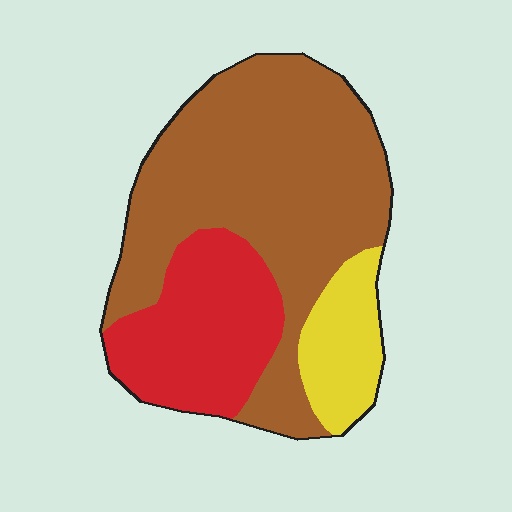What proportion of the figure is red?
Red takes up about one quarter (1/4) of the figure.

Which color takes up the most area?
Brown, at roughly 60%.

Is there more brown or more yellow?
Brown.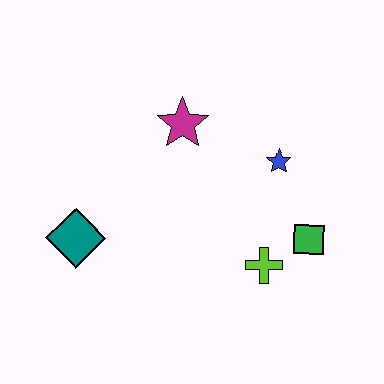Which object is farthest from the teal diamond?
The green square is farthest from the teal diamond.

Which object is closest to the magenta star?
The blue star is closest to the magenta star.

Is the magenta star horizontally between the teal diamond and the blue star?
Yes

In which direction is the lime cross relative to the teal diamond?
The lime cross is to the right of the teal diamond.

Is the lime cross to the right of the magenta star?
Yes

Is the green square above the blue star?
No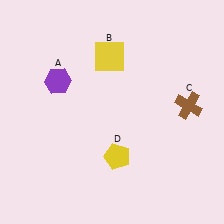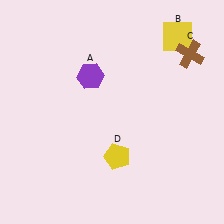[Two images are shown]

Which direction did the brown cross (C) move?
The brown cross (C) moved up.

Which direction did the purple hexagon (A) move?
The purple hexagon (A) moved right.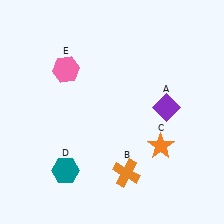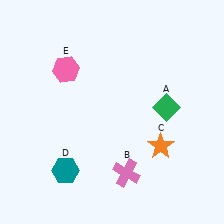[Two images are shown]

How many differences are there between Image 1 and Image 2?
There are 2 differences between the two images.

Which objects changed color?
A changed from purple to green. B changed from orange to pink.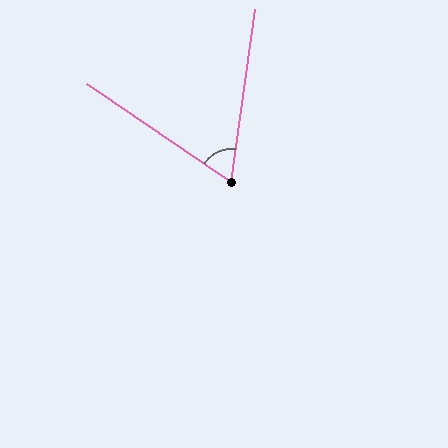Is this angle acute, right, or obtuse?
It is acute.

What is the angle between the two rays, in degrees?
Approximately 64 degrees.